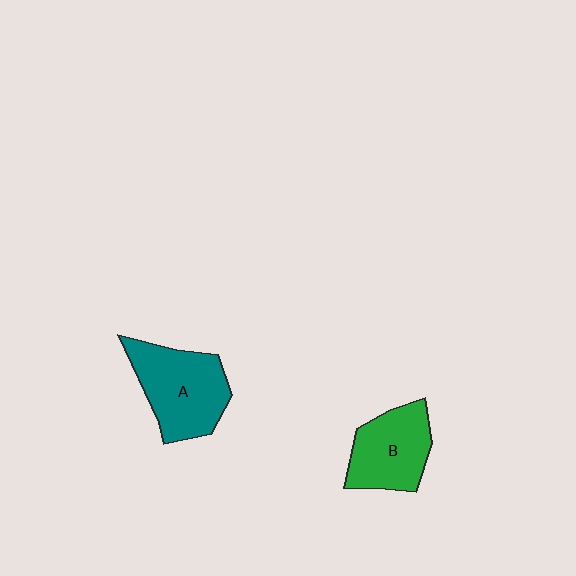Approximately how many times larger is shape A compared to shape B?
Approximately 1.2 times.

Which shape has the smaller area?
Shape B (green).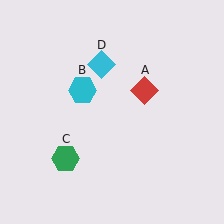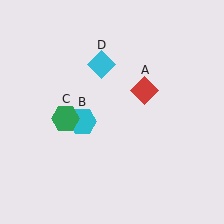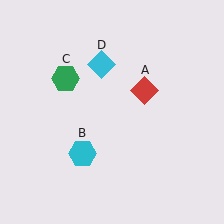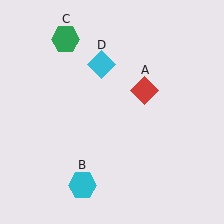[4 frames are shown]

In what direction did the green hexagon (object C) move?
The green hexagon (object C) moved up.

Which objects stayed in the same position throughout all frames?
Red diamond (object A) and cyan diamond (object D) remained stationary.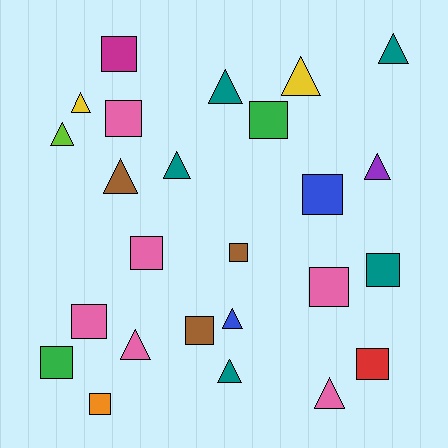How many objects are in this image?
There are 25 objects.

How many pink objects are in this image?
There are 6 pink objects.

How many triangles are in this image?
There are 12 triangles.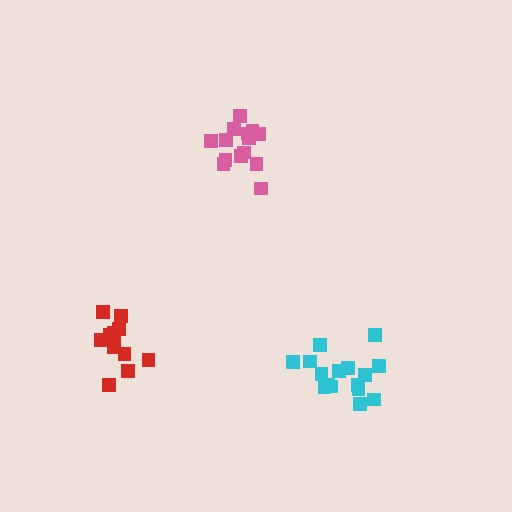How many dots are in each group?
Group 1: 11 dots, Group 2: 14 dots, Group 3: 16 dots (41 total).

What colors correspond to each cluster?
The clusters are colored: red, pink, cyan.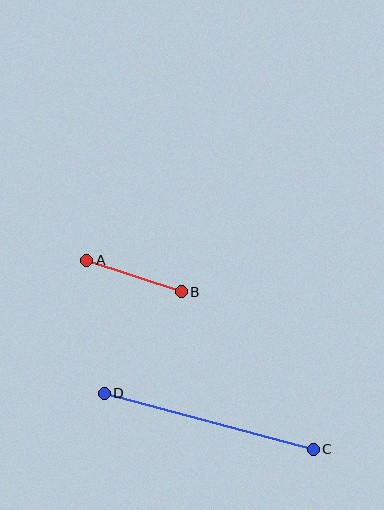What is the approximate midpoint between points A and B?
The midpoint is at approximately (134, 276) pixels.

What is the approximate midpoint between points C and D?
The midpoint is at approximately (208, 421) pixels.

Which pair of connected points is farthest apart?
Points C and D are farthest apart.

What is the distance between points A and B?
The distance is approximately 100 pixels.